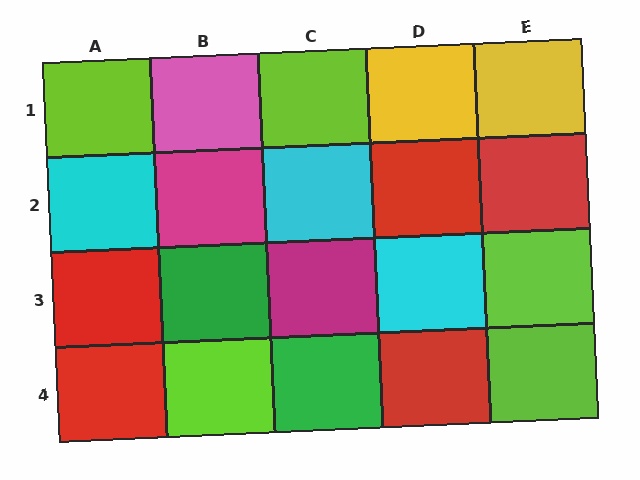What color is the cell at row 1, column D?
Yellow.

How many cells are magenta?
2 cells are magenta.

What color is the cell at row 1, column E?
Yellow.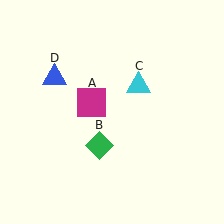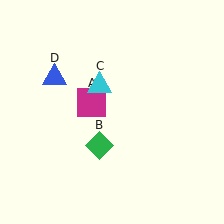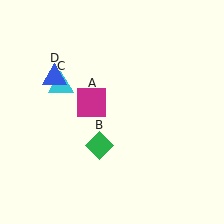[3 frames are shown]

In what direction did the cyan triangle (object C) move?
The cyan triangle (object C) moved left.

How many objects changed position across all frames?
1 object changed position: cyan triangle (object C).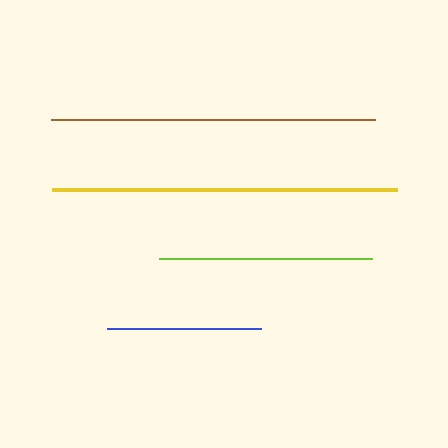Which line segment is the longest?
The yellow line is the longest at approximately 345 pixels.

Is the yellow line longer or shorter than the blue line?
The yellow line is longer than the blue line.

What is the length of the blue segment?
The blue segment is approximately 154 pixels long.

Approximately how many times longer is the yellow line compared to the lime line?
The yellow line is approximately 1.6 times the length of the lime line.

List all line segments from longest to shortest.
From longest to shortest: yellow, brown, lime, blue.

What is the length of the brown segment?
The brown segment is approximately 324 pixels long.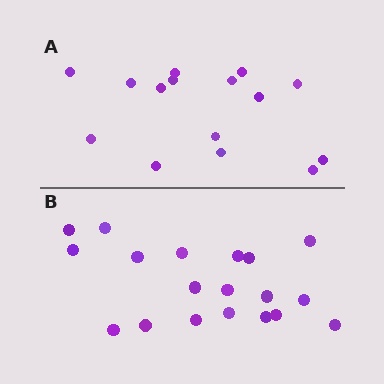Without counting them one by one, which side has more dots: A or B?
Region B (the bottom region) has more dots.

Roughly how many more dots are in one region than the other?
Region B has about 4 more dots than region A.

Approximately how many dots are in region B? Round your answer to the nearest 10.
About 20 dots. (The exact count is 19, which rounds to 20.)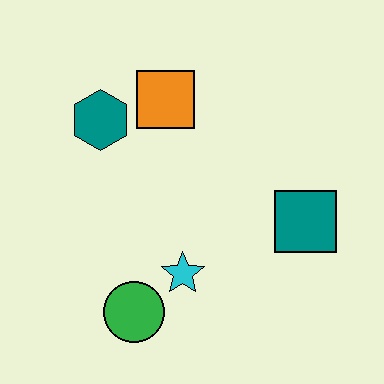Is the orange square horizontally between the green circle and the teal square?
Yes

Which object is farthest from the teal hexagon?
The teal square is farthest from the teal hexagon.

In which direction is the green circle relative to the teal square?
The green circle is to the left of the teal square.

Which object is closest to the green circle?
The cyan star is closest to the green circle.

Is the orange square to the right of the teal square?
No